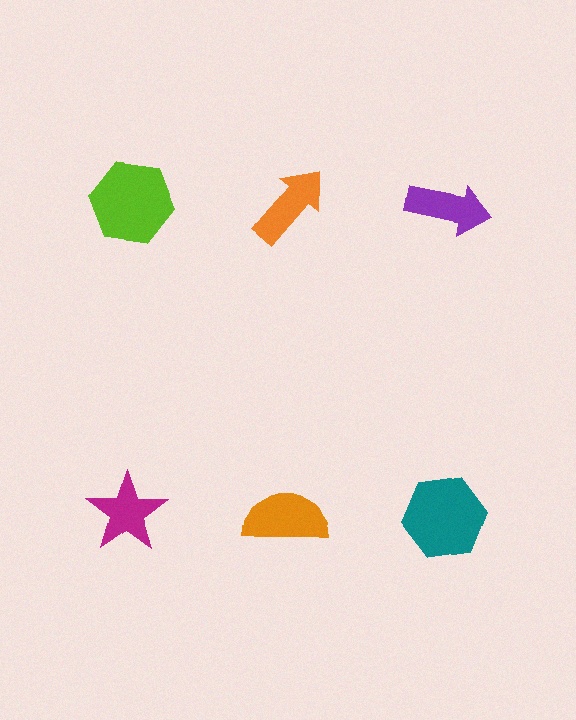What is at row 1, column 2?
An orange arrow.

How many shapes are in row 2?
3 shapes.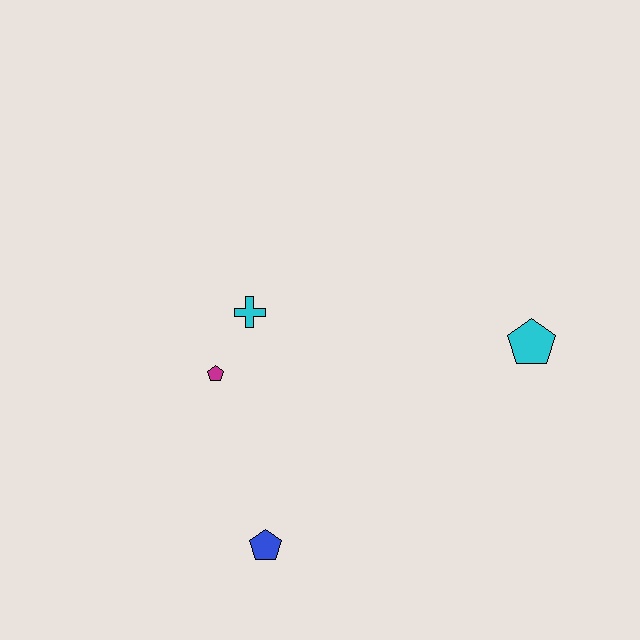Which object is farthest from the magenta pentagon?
The cyan pentagon is farthest from the magenta pentagon.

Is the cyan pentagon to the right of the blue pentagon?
Yes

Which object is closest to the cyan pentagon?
The cyan cross is closest to the cyan pentagon.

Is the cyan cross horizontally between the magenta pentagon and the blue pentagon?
Yes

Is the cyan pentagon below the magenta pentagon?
No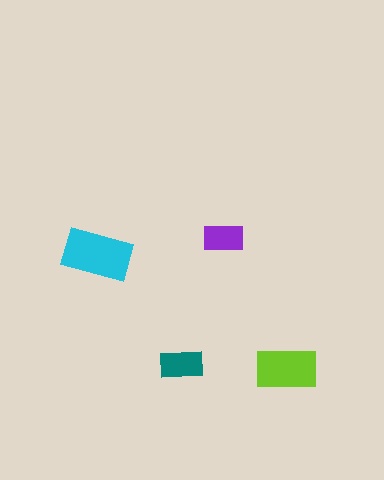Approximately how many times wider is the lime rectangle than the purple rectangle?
About 1.5 times wider.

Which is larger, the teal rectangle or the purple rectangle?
The teal one.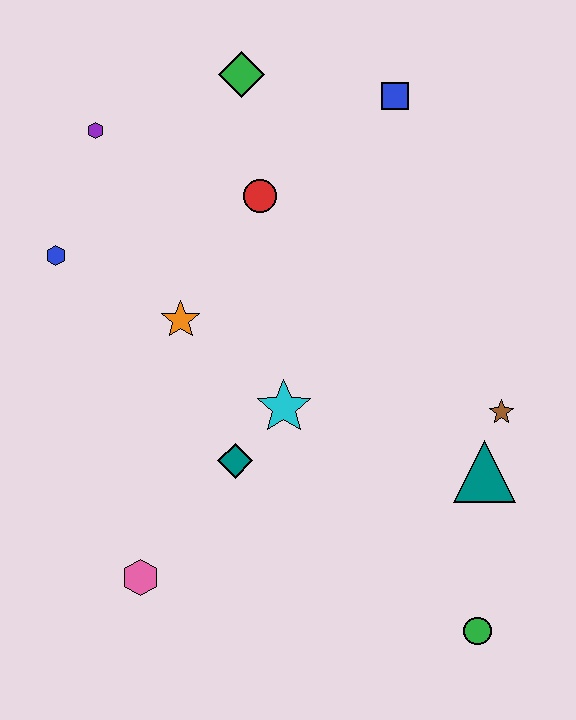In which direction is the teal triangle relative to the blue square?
The teal triangle is below the blue square.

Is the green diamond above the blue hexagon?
Yes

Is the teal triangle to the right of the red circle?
Yes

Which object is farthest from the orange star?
The green circle is farthest from the orange star.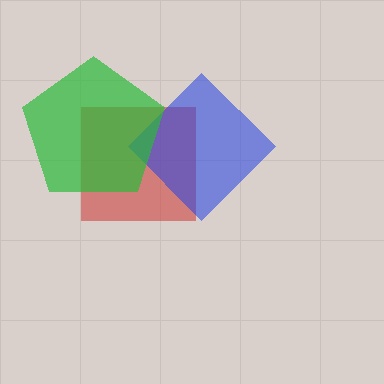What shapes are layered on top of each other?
The layered shapes are: a red square, a blue diamond, a green pentagon.